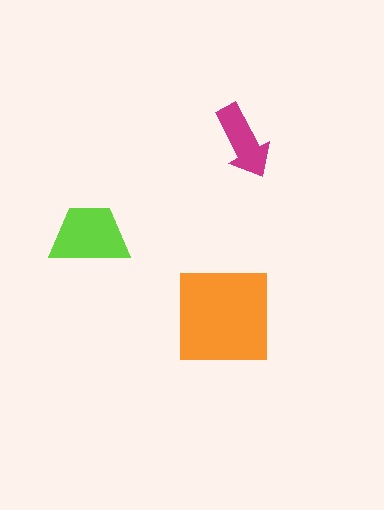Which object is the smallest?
The magenta arrow.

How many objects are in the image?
There are 3 objects in the image.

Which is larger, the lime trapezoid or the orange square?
The orange square.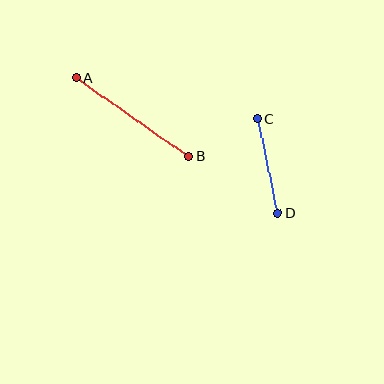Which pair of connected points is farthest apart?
Points A and B are farthest apart.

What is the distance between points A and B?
The distance is approximately 137 pixels.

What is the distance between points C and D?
The distance is approximately 97 pixels.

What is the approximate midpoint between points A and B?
The midpoint is at approximately (132, 117) pixels.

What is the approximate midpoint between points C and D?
The midpoint is at approximately (267, 166) pixels.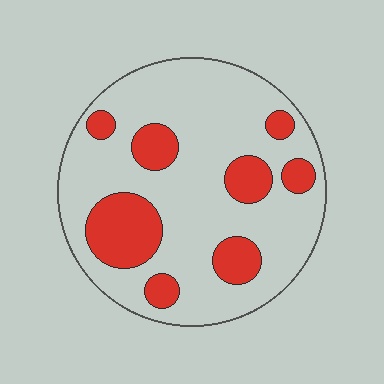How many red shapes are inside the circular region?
8.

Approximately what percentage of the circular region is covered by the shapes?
Approximately 25%.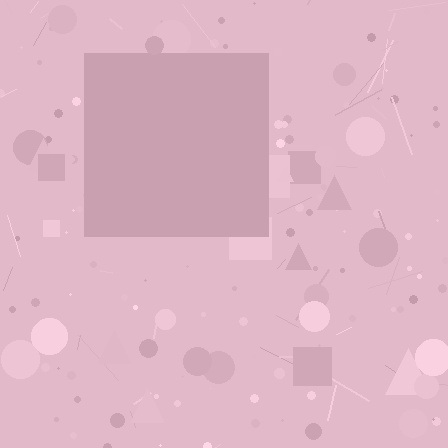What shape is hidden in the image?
A square is hidden in the image.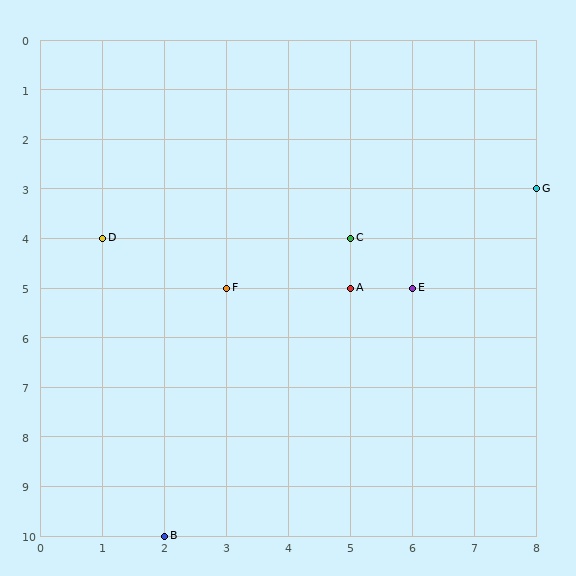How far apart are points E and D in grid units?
Points E and D are 5 columns and 1 row apart (about 5.1 grid units diagonally).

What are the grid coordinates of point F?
Point F is at grid coordinates (3, 5).